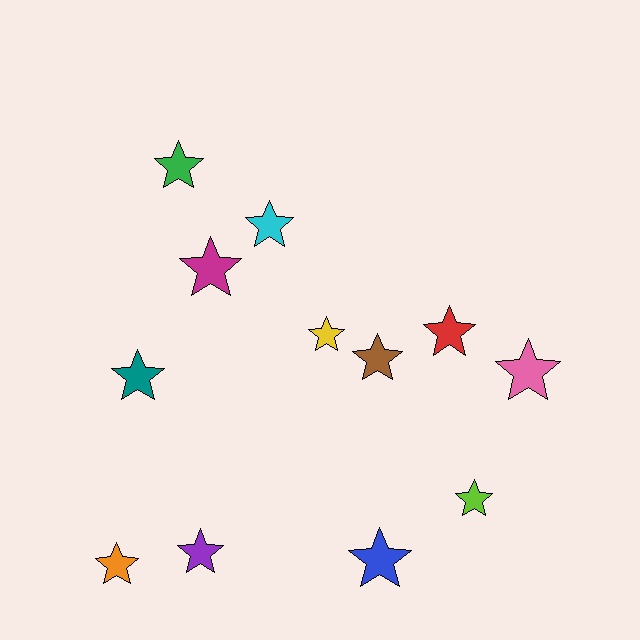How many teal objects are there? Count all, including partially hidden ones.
There is 1 teal object.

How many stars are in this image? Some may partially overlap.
There are 12 stars.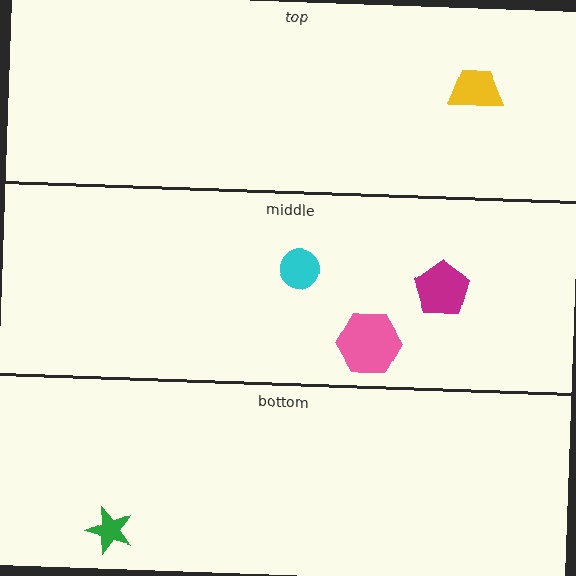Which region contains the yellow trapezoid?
The top region.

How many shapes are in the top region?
1.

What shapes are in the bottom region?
The green star.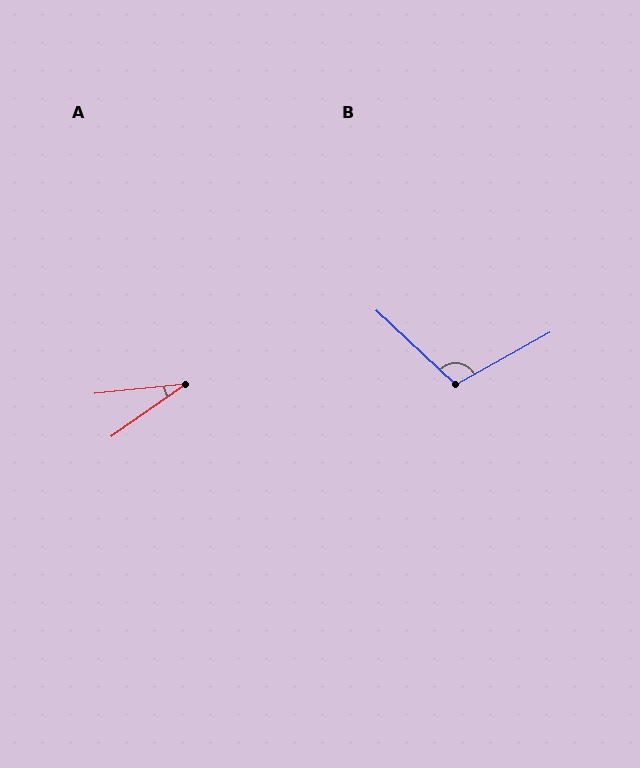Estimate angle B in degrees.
Approximately 108 degrees.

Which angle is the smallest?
A, at approximately 30 degrees.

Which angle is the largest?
B, at approximately 108 degrees.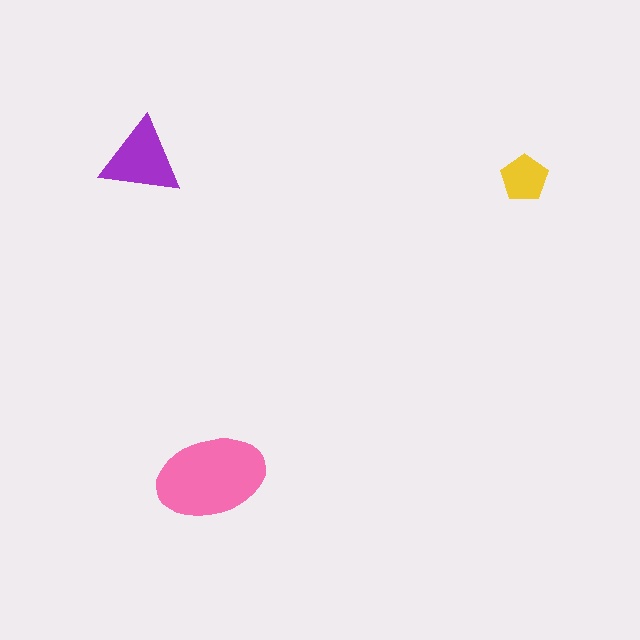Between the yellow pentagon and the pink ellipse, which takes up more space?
The pink ellipse.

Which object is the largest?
The pink ellipse.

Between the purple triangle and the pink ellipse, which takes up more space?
The pink ellipse.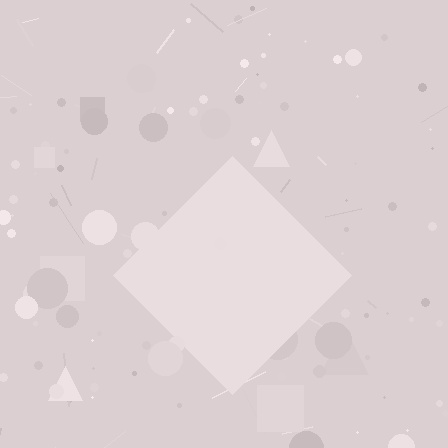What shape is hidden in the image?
A diamond is hidden in the image.